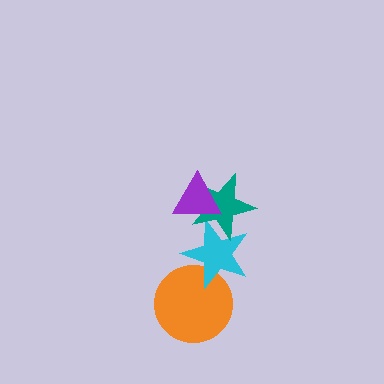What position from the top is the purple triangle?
The purple triangle is 1st from the top.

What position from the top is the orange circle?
The orange circle is 4th from the top.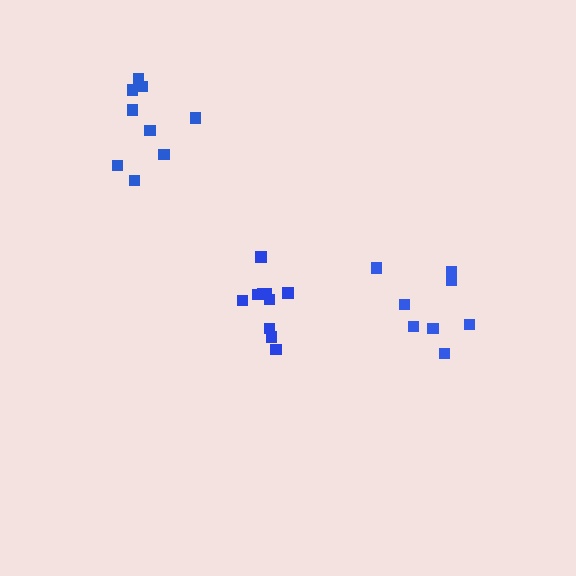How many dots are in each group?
Group 1: 8 dots, Group 2: 10 dots, Group 3: 9 dots (27 total).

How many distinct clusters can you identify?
There are 3 distinct clusters.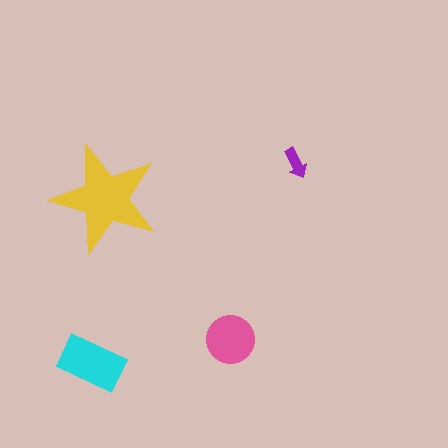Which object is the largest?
The yellow star.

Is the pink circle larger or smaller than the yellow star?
Smaller.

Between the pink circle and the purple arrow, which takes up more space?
The pink circle.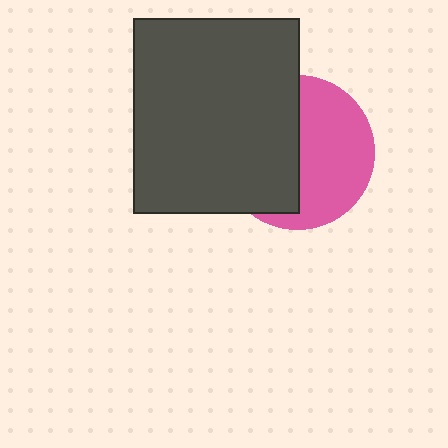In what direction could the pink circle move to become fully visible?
The pink circle could move right. That would shift it out from behind the dark gray rectangle entirely.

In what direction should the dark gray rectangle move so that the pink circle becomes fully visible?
The dark gray rectangle should move left. That is the shortest direction to clear the overlap and leave the pink circle fully visible.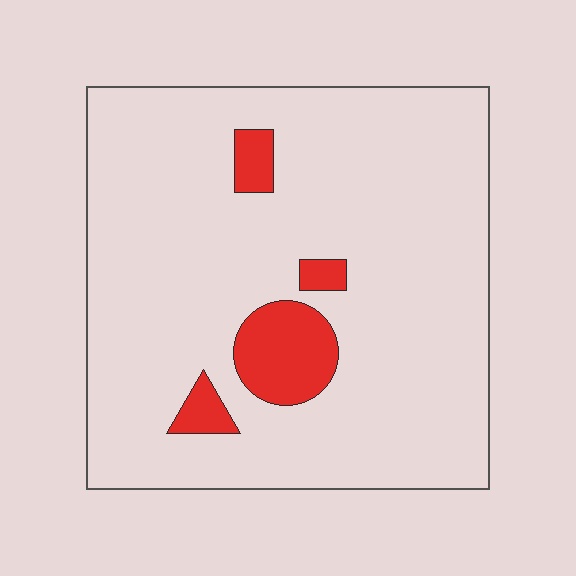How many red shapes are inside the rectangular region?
4.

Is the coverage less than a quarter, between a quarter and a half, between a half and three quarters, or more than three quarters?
Less than a quarter.